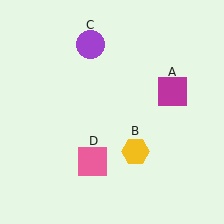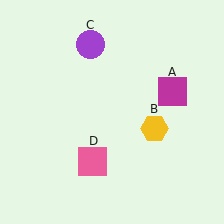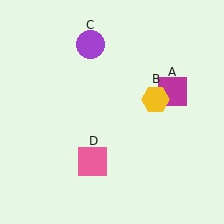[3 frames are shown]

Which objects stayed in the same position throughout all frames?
Magenta square (object A) and purple circle (object C) and pink square (object D) remained stationary.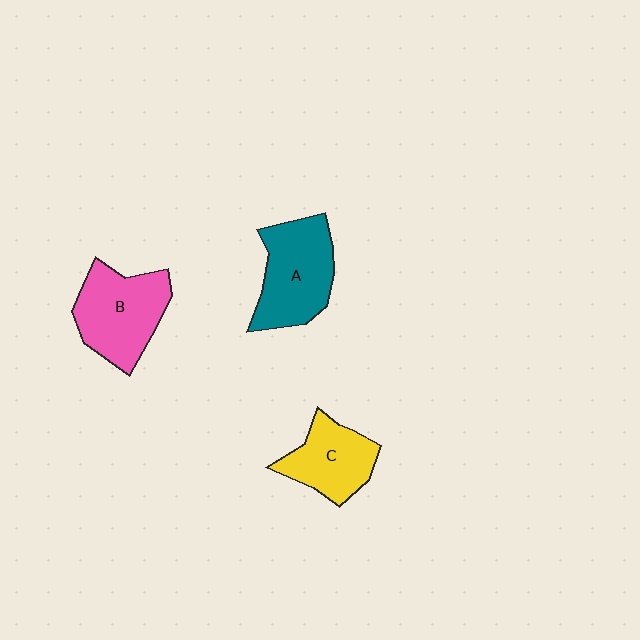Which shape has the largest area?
Shape B (pink).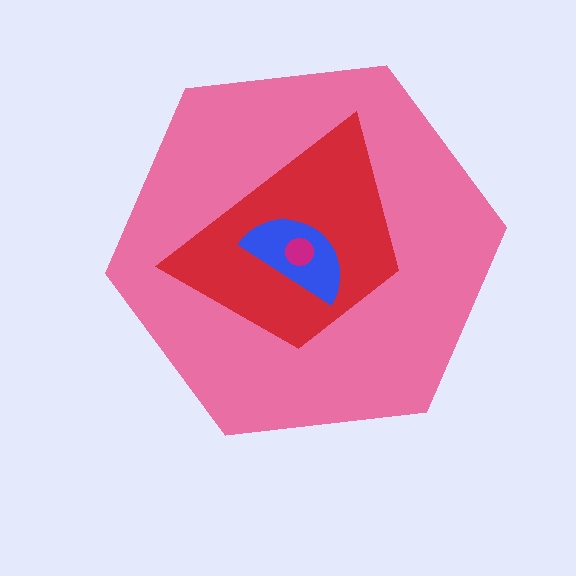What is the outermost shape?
The pink hexagon.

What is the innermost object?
The magenta circle.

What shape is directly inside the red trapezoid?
The blue semicircle.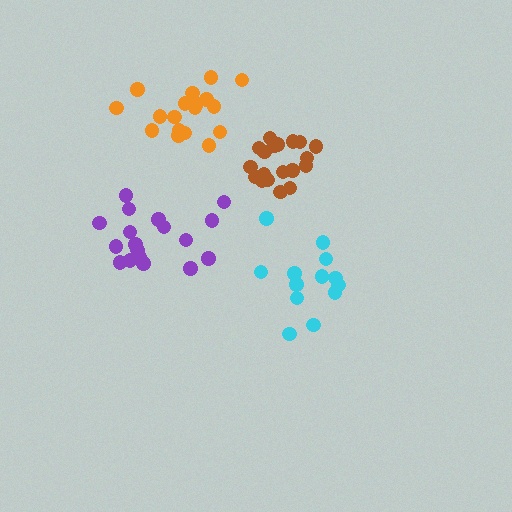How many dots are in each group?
Group 1: 13 dots, Group 2: 19 dots, Group 3: 19 dots, Group 4: 18 dots (69 total).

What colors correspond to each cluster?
The clusters are colored: cyan, orange, brown, purple.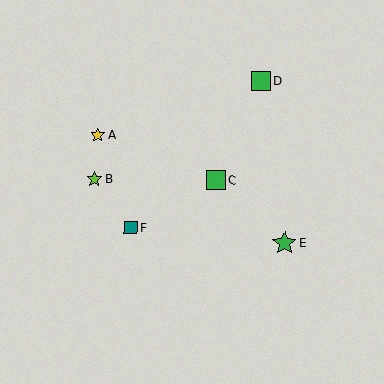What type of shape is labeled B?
Shape B is a lime star.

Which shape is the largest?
The green star (labeled E) is the largest.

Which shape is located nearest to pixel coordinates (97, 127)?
The yellow star (labeled A) at (97, 135) is nearest to that location.